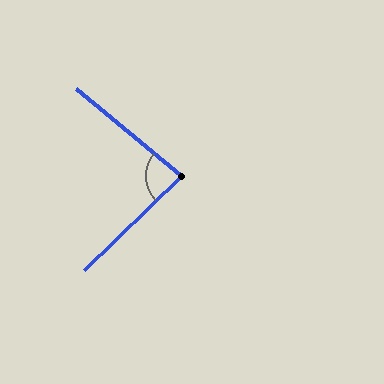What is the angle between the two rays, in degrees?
Approximately 84 degrees.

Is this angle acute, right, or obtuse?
It is acute.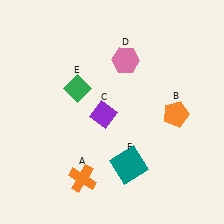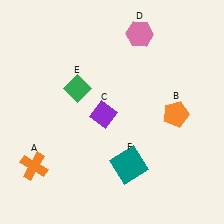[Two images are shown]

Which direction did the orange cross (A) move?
The orange cross (A) moved left.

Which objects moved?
The objects that moved are: the orange cross (A), the pink hexagon (D).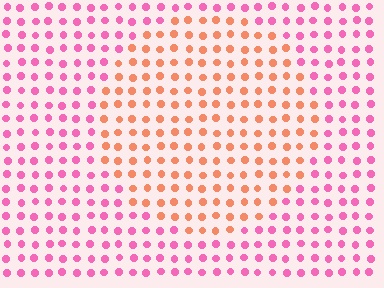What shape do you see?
I see a circle.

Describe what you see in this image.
The image is filled with small pink elements in a uniform arrangement. A circle-shaped region is visible where the elements are tinted to a slightly different hue, forming a subtle color boundary.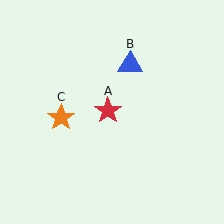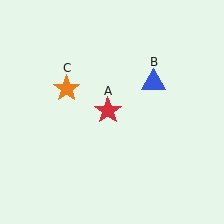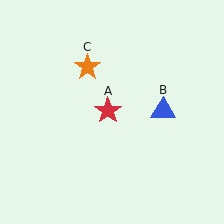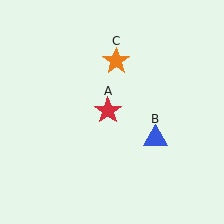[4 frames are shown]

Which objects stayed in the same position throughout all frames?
Red star (object A) remained stationary.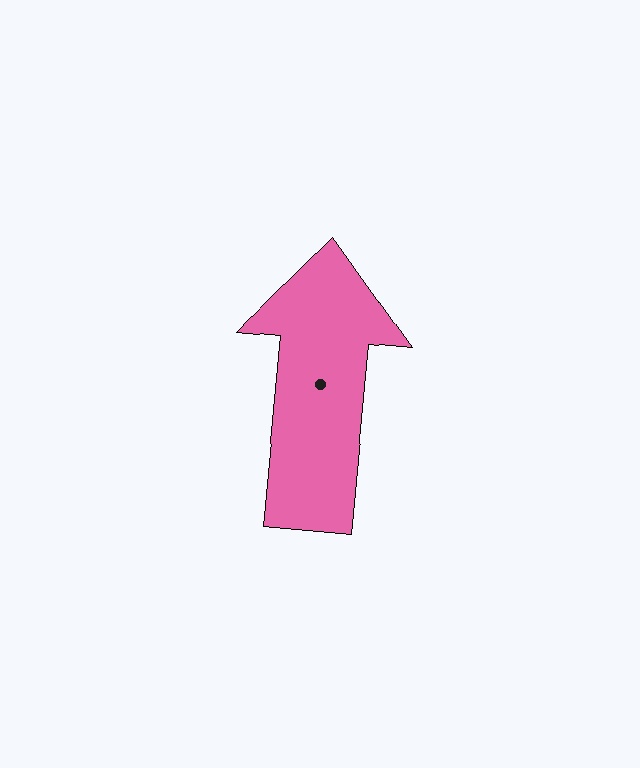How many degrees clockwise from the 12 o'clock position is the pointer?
Approximately 5 degrees.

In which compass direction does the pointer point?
North.